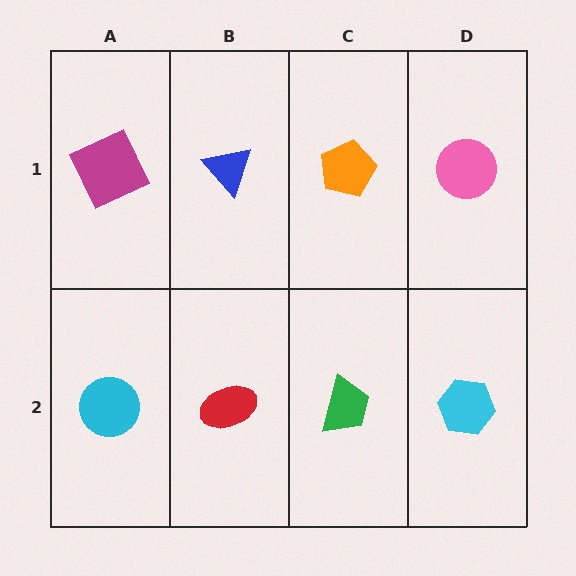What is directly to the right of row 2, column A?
A red ellipse.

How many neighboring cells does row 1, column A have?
2.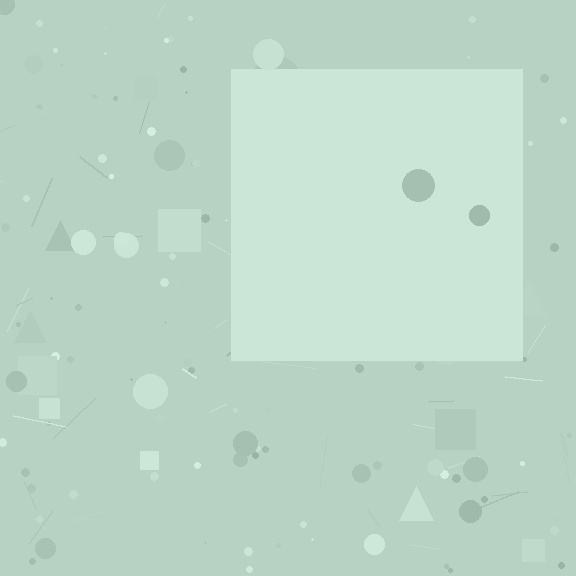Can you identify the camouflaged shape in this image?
The camouflaged shape is a square.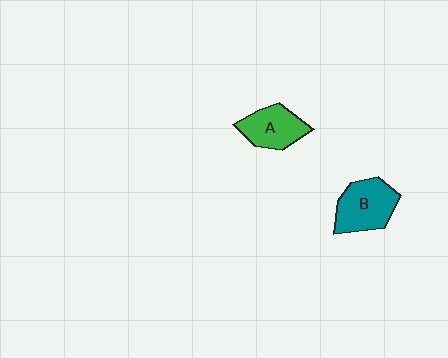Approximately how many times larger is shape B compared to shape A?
Approximately 1.2 times.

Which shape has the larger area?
Shape B (teal).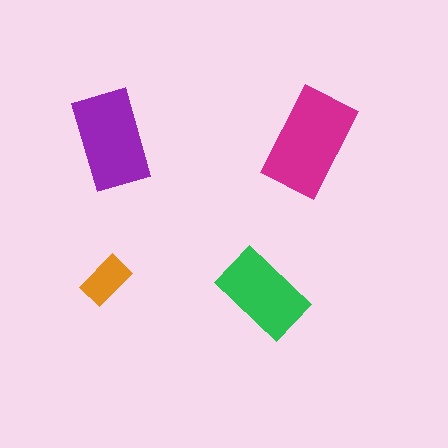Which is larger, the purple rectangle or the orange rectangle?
The purple one.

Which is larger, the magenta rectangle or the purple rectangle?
The magenta one.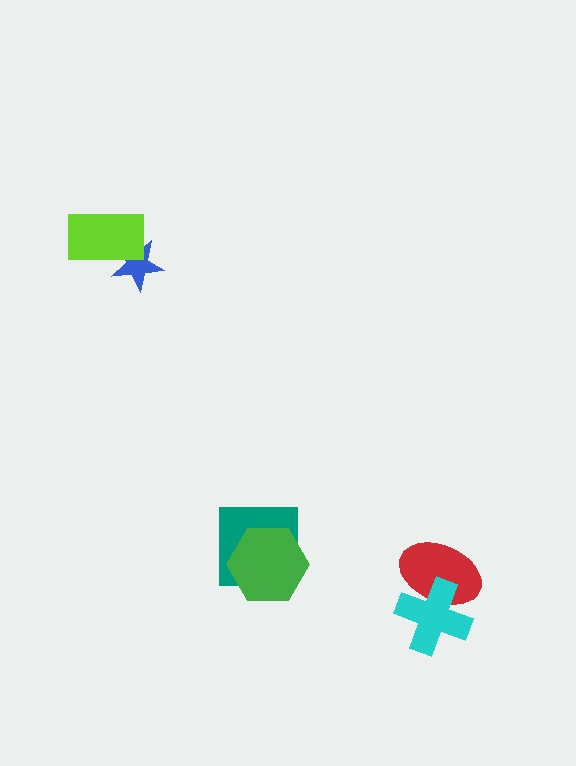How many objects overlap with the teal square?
1 object overlaps with the teal square.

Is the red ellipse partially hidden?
Yes, it is partially covered by another shape.